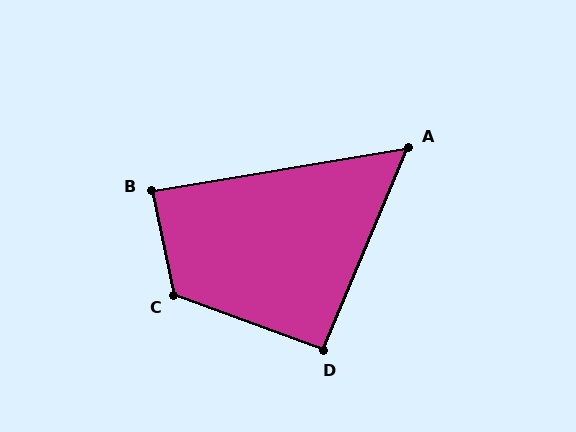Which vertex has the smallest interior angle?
A, at approximately 58 degrees.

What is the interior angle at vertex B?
Approximately 87 degrees (approximately right).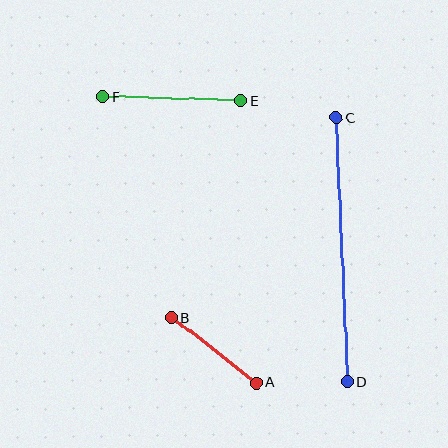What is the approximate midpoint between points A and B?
The midpoint is at approximately (214, 350) pixels.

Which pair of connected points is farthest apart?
Points C and D are farthest apart.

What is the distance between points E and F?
The distance is approximately 138 pixels.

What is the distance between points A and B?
The distance is approximately 107 pixels.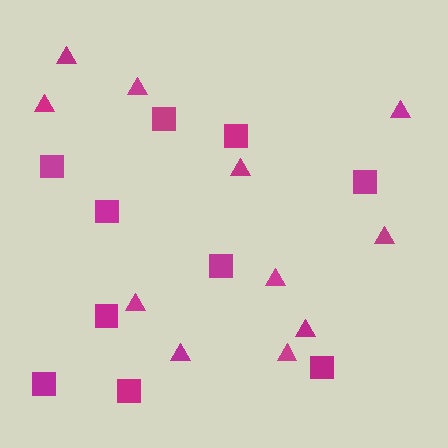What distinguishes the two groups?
There are 2 groups: one group of triangles (11) and one group of squares (10).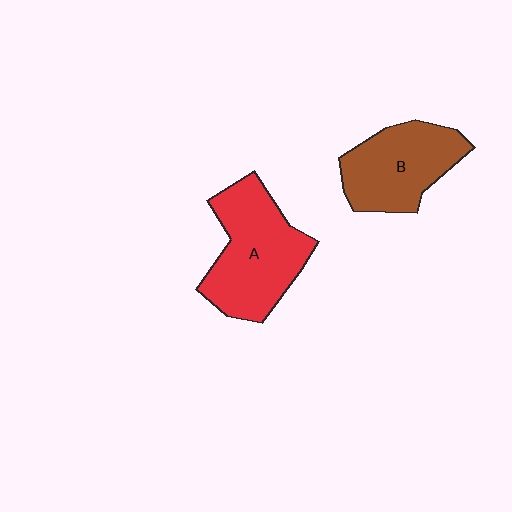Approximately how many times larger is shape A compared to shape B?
Approximately 1.2 times.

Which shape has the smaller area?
Shape B (brown).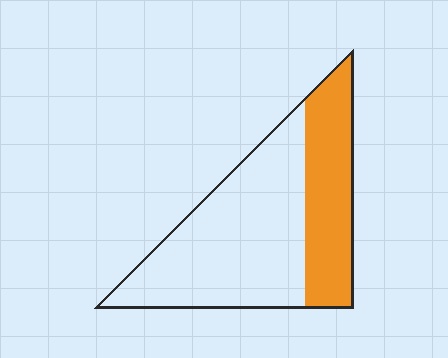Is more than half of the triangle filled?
No.